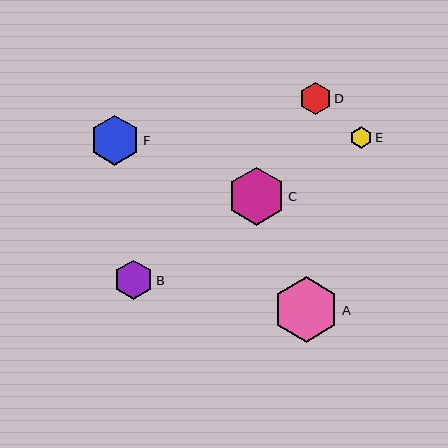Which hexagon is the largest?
Hexagon A is the largest with a size of approximately 66 pixels.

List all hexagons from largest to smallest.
From largest to smallest: A, C, F, B, D, E.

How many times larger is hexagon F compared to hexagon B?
Hexagon F is approximately 1.3 times the size of hexagon B.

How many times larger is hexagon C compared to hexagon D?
Hexagon C is approximately 1.8 times the size of hexagon D.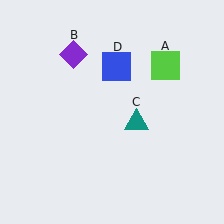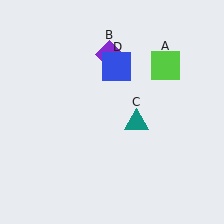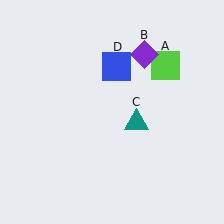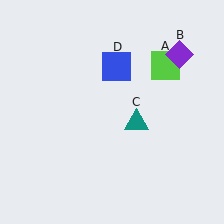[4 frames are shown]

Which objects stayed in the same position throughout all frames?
Lime square (object A) and teal triangle (object C) and blue square (object D) remained stationary.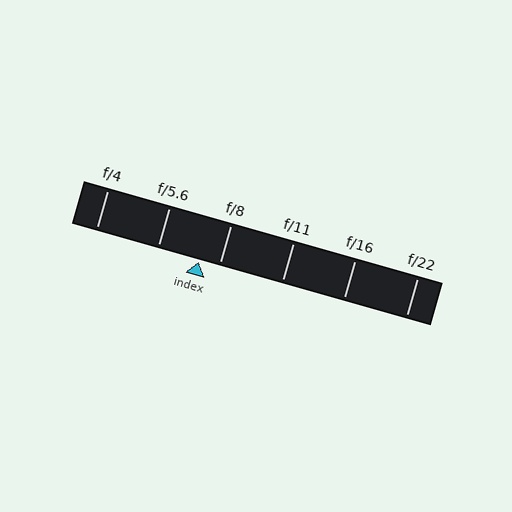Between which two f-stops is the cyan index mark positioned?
The index mark is between f/5.6 and f/8.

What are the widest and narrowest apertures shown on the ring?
The widest aperture shown is f/4 and the narrowest is f/22.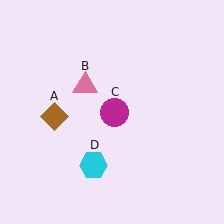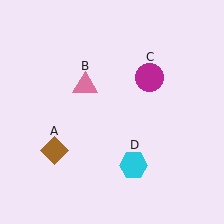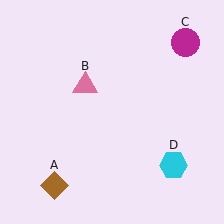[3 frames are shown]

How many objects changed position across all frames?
3 objects changed position: brown diamond (object A), magenta circle (object C), cyan hexagon (object D).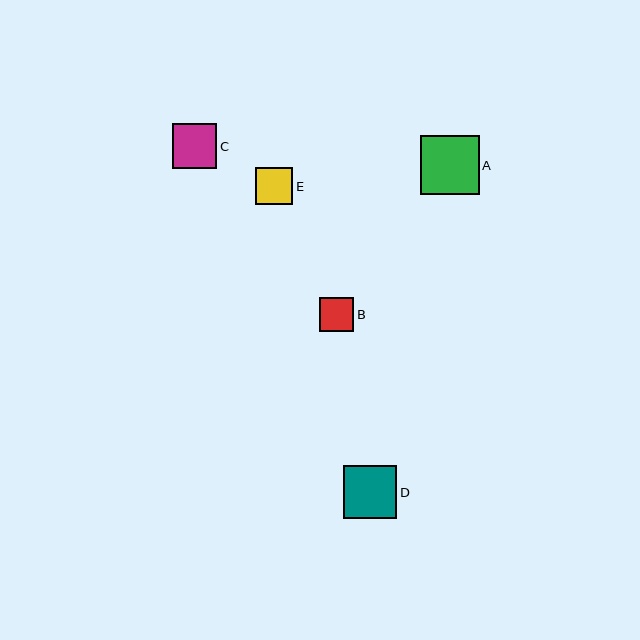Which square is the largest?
Square A is the largest with a size of approximately 59 pixels.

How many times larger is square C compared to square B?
Square C is approximately 1.3 times the size of square B.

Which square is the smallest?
Square B is the smallest with a size of approximately 35 pixels.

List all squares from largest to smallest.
From largest to smallest: A, D, C, E, B.